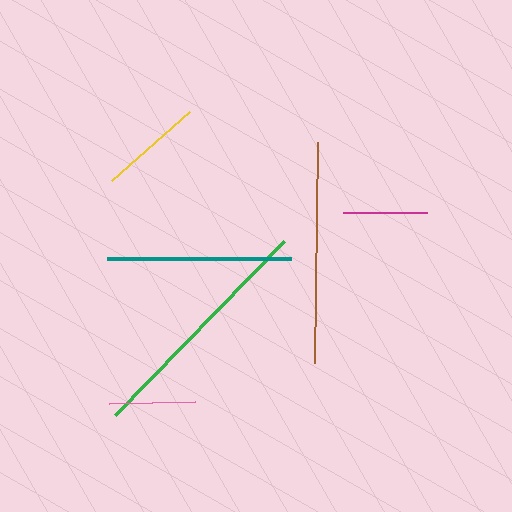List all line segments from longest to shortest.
From longest to shortest: green, brown, teal, yellow, pink, magenta.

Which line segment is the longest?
The green line is the longest at approximately 242 pixels.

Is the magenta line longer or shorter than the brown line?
The brown line is longer than the magenta line.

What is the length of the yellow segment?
The yellow segment is approximately 104 pixels long.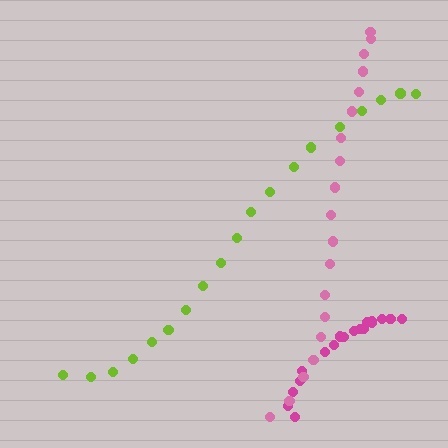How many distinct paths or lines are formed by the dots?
There are 3 distinct paths.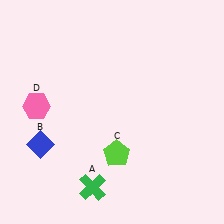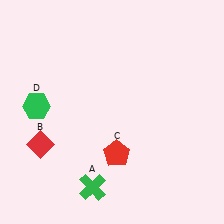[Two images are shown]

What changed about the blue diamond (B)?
In Image 1, B is blue. In Image 2, it changed to red.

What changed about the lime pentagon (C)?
In Image 1, C is lime. In Image 2, it changed to red.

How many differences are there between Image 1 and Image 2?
There are 3 differences between the two images.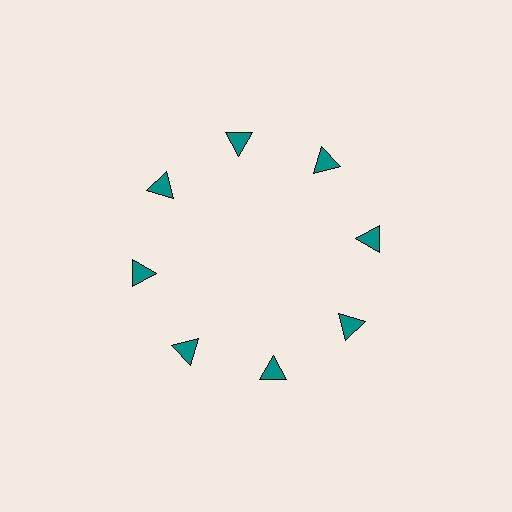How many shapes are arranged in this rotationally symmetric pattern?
There are 8 shapes, arranged in 8 groups of 1.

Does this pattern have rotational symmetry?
Yes, this pattern has 8-fold rotational symmetry. It looks the same after rotating 45 degrees around the center.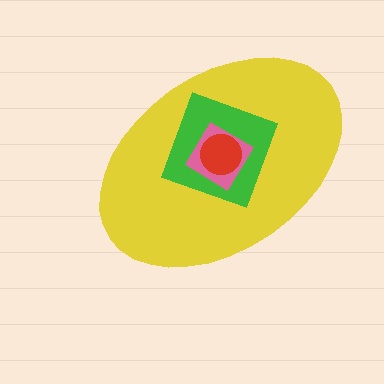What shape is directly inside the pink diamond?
The red circle.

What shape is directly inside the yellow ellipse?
The green diamond.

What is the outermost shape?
The yellow ellipse.